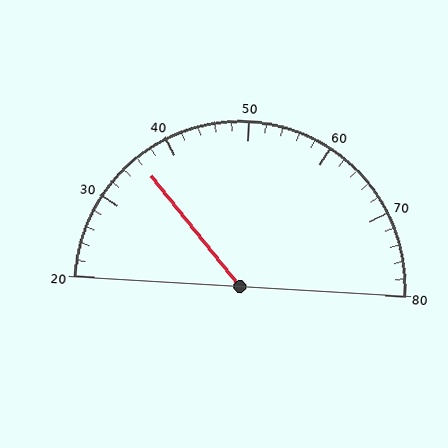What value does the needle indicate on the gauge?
The needle indicates approximately 36.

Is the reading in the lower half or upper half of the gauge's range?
The reading is in the lower half of the range (20 to 80).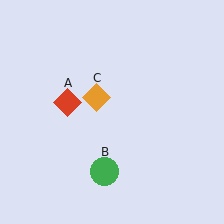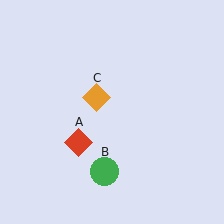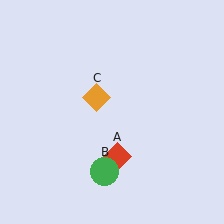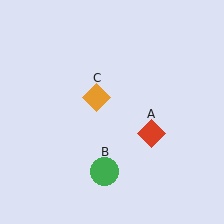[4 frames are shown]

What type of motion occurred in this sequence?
The red diamond (object A) rotated counterclockwise around the center of the scene.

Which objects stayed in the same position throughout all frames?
Green circle (object B) and orange diamond (object C) remained stationary.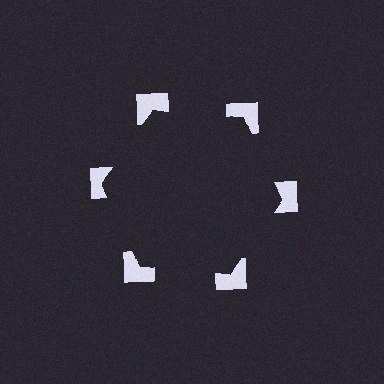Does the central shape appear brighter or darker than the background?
It typically appears slightly darker than the background, even though no actual brightness change is drawn.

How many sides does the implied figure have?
6 sides.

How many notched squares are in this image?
There are 6 — one at each vertex of the illusory hexagon.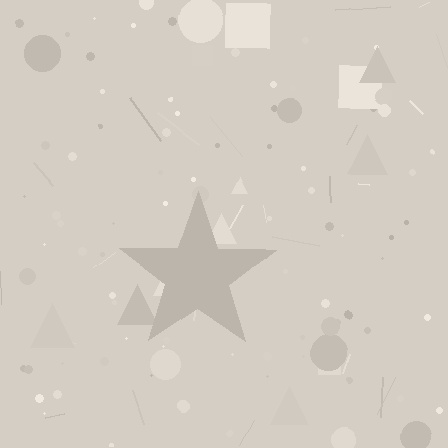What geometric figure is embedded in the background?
A star is embedded in the background.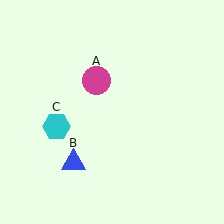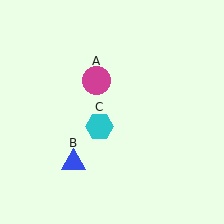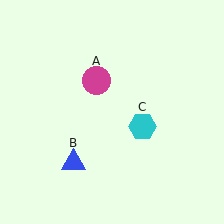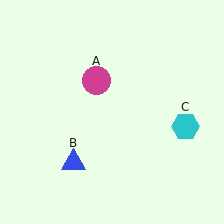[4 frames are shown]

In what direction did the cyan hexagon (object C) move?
The cyan hexagon (object C) moved right.